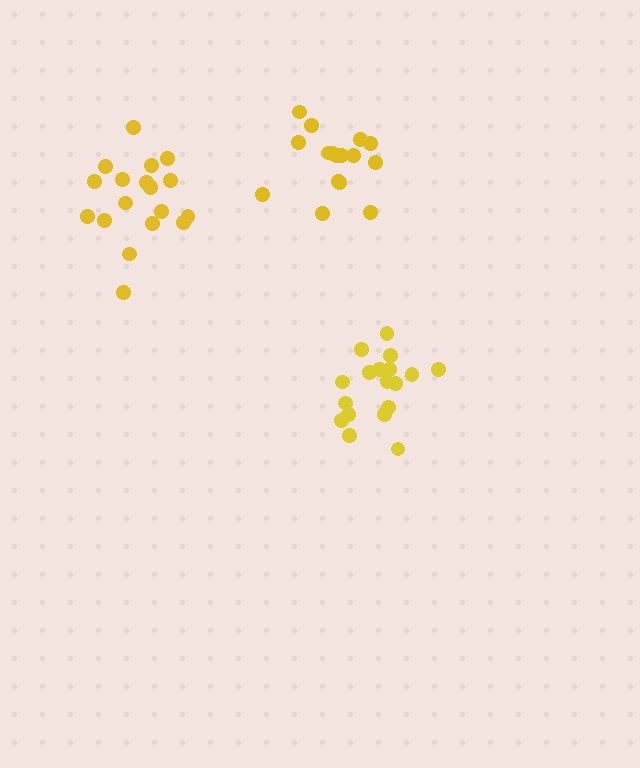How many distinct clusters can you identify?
There are 3 distinct clusters.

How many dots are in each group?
Group 1: 18 dots, Group 2: 16 dots, Group 3: 18 dots (52 total).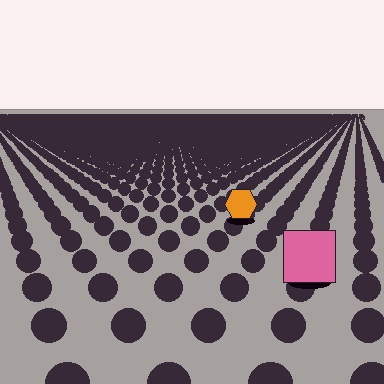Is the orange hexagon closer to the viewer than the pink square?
No. The pink square is closer — you can tell from the texture gradient: the ground texture is coarser near it.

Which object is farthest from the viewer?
The orange hexagon is farthest from the viewer. It appears smaller and the ground texture around it is denser.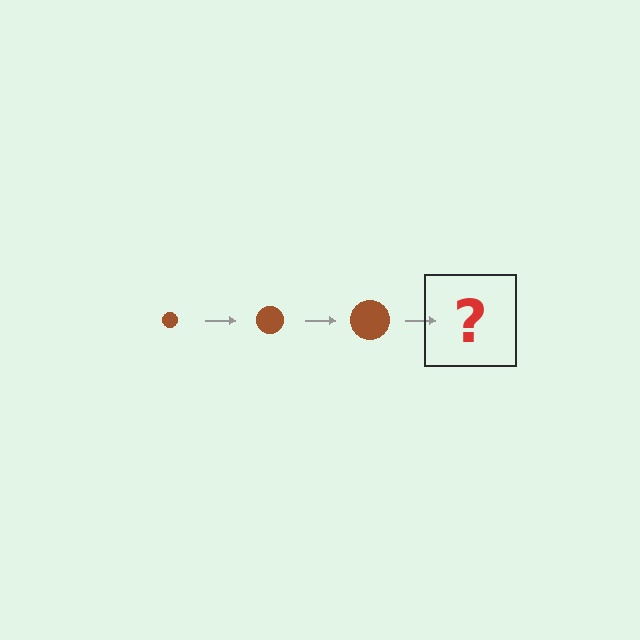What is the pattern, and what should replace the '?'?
The pattern is that the circle gets progressively larger each step. The '?' should be a brown circle, larger than the previous one.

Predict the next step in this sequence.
The next step is a brown circle, larger than the previous one.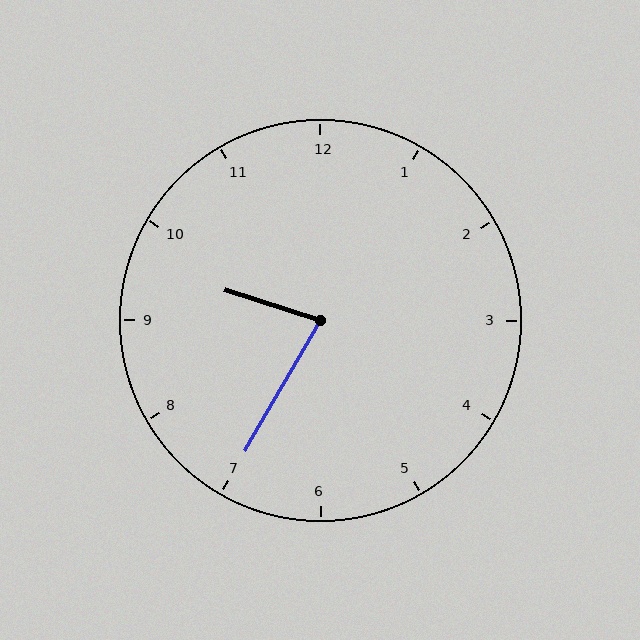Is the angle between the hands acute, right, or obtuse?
It is acute.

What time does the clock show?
9:35.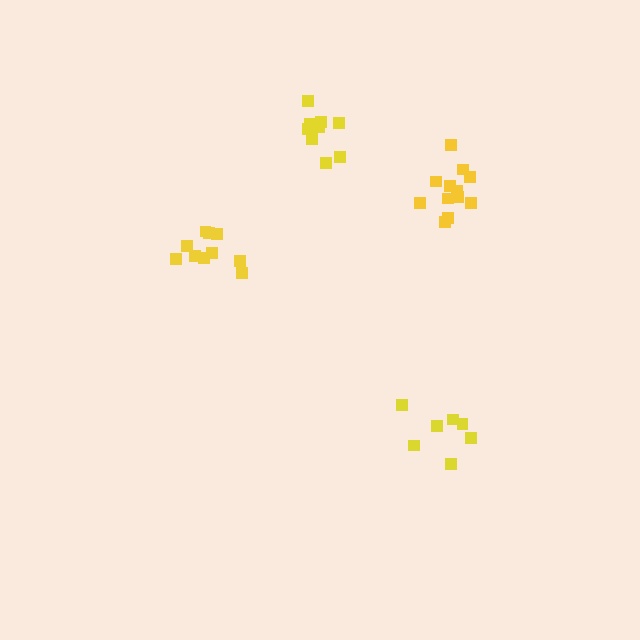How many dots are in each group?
Group 1: 10 dots, Group 2: 12 dots, Group 3: 9 dots, Group 4: 7 dots (38 total).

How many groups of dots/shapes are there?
There are 4 groups.